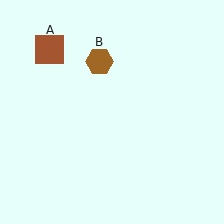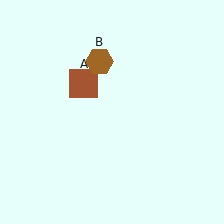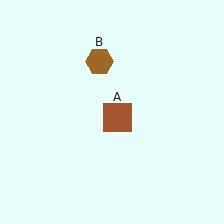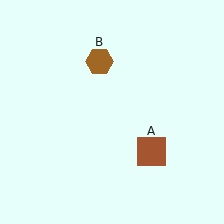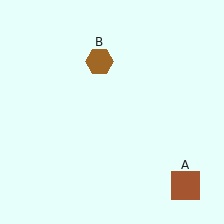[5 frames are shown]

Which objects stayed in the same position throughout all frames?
Brown hexagon (object B) remained stationary.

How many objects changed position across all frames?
1 object changed position: brown square (object A).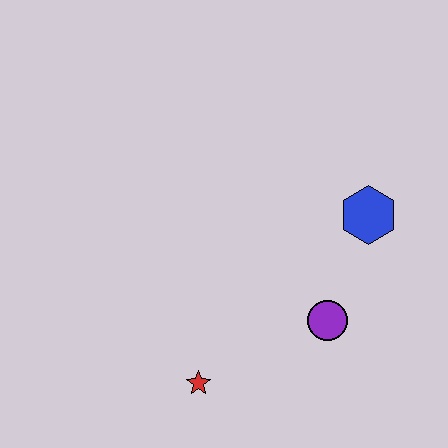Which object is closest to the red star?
The purple circle is closest to the red star.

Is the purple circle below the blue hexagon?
Yes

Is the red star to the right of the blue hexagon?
No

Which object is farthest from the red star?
The blue hexagon is farthest from the red star.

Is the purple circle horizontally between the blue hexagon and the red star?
Yes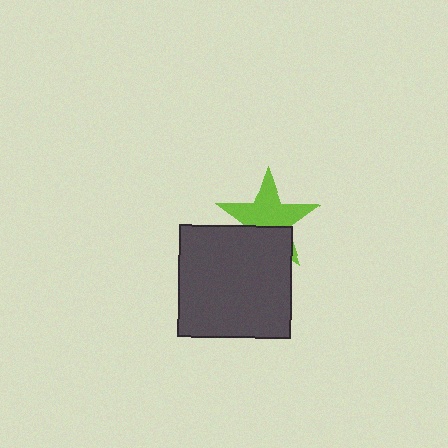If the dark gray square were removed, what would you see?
You would see the complete lime star.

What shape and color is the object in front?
The object in front is a dark gray square.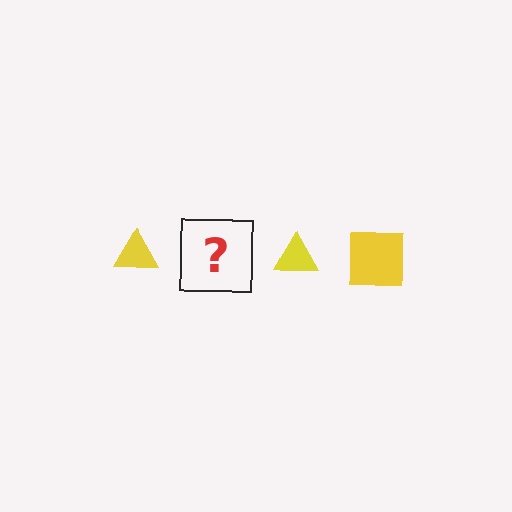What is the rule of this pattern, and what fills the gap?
The rule is that the pattern cycles through triangle, square shapes in yellow. The gap should be filled with a yellow square.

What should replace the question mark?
The question mark should be replaced with a yellow square.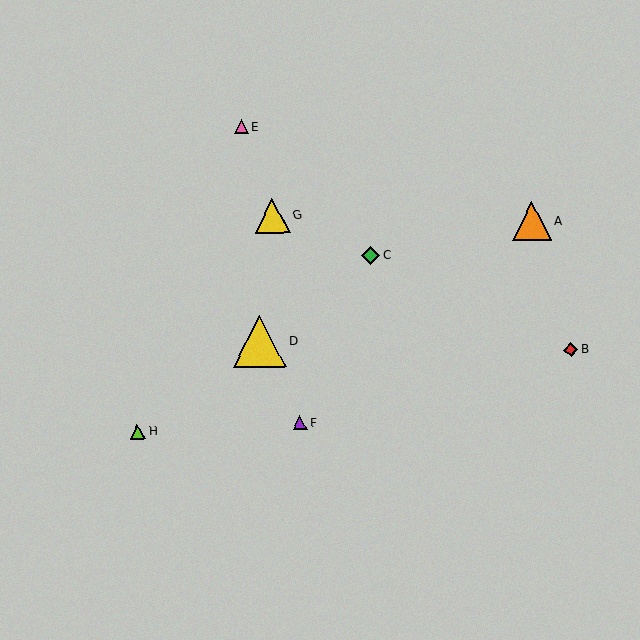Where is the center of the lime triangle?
The center of the lime triangle is at (138, 432).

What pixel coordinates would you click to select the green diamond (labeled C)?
Click at (370, 256) to select the green diamond C.